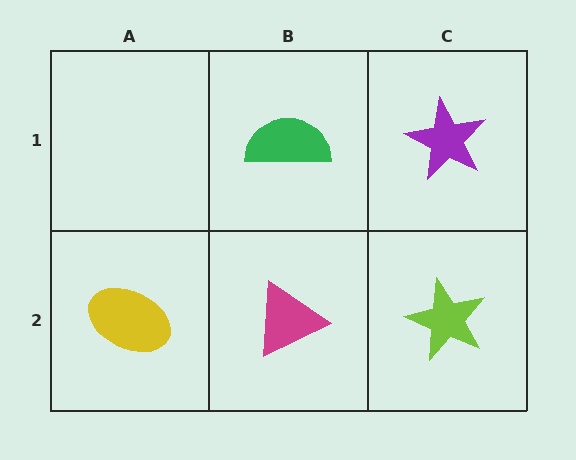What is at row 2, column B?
A magenta triangle.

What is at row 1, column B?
A green semicircle.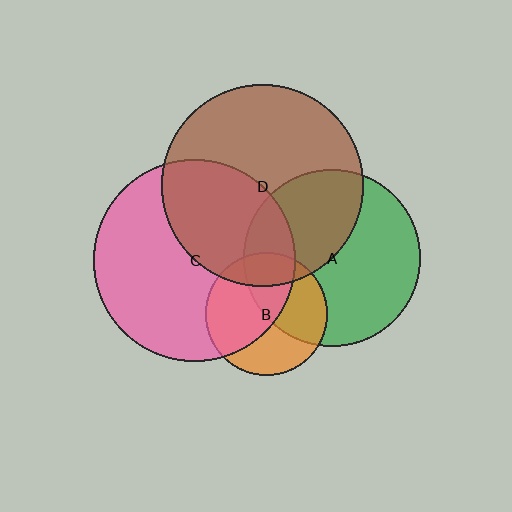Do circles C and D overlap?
Yes.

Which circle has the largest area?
Circle C (pink).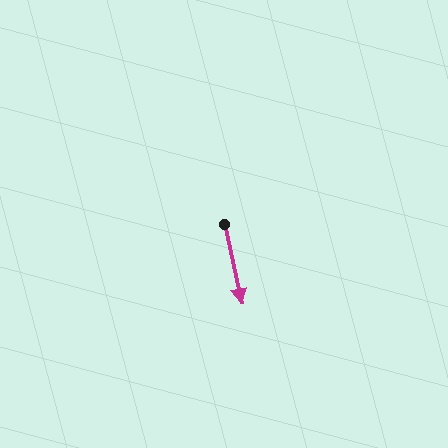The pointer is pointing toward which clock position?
Roughly 6 o'clock.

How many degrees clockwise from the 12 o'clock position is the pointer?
Approximately 167 degrees.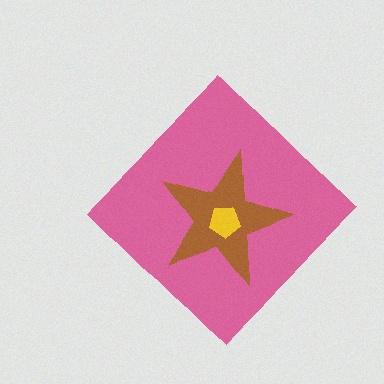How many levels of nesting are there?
3.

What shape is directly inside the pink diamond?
The brown star.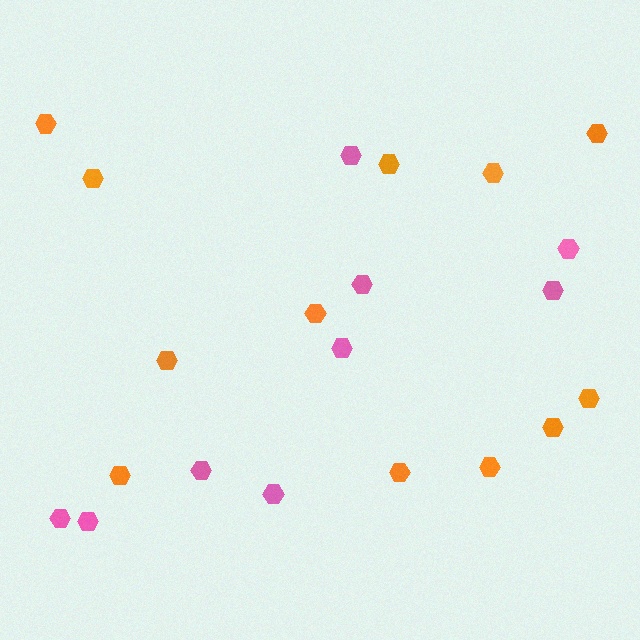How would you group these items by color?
There are 2 groups: one group of pink hexagons (9) and one group of orange hexagons (12).